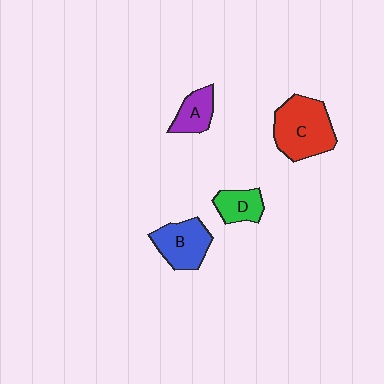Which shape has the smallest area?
Shape D (green).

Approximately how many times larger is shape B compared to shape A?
Approximately 1.5 times.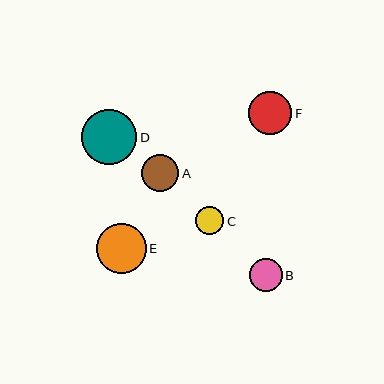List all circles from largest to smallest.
From largest to smallest: D, E, F, A, B, C.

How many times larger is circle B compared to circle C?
Circle B is approximately 1.2 times the size of circle C.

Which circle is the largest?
Circle D is the largest with a size of approximately 55 pixels.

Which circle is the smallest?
Circle C is the smallest with a size of approximately 29 pixels.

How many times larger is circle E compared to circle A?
Circle E is approximately 1.3 times the size of circle A.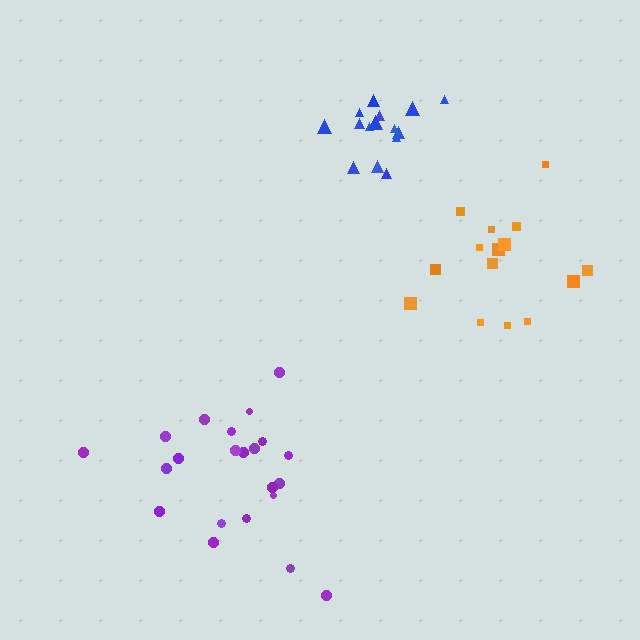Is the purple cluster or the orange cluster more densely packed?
Orange.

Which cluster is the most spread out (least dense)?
Purple.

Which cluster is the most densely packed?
Blue.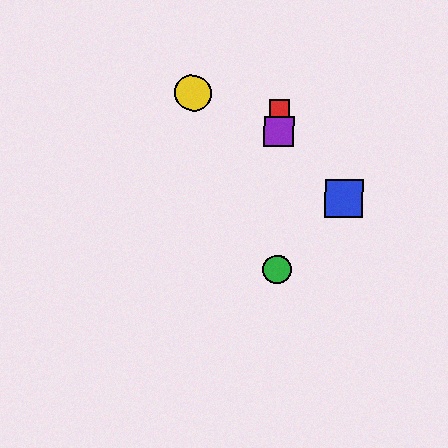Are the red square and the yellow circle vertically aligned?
No, the red square is at x≈279 and the yellow circle is at x≈193.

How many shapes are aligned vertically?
3 shapes (the red square, the green circle, the purple square) are aligned vertically.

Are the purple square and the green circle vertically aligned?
Yes, both are at x≈279.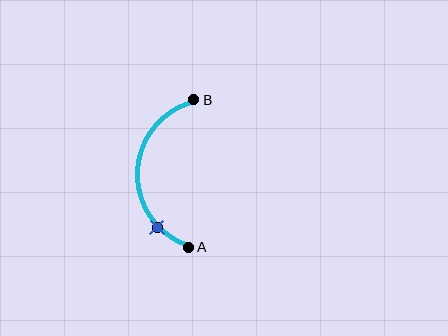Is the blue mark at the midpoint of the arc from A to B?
No. The blue mark lies on the arc but is closer to endpoint A. The arc midpoint would be at the point on the curve equidistant along the arc from both A and B.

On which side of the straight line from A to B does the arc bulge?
The arc bulges to the left of the straight line connecting A and B.